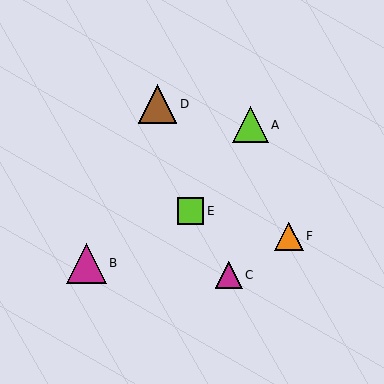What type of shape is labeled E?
Shape E is a lime square.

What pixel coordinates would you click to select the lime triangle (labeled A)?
Click at (250, 125) to select the lime triangle A.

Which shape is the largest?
The magenta triangle (labeled B) is the largest.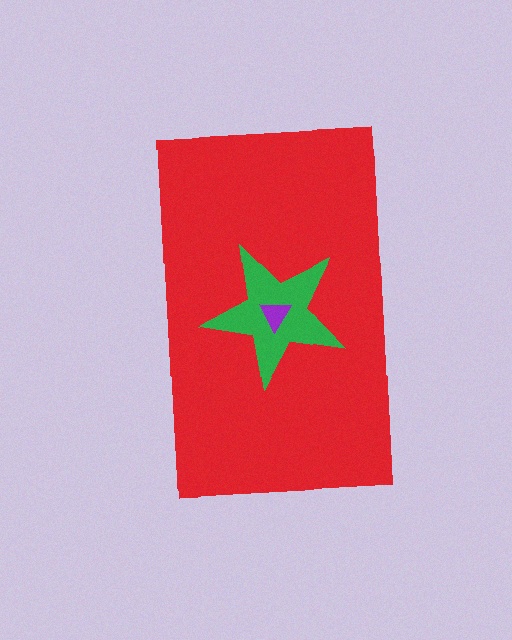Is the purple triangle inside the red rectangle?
Yes.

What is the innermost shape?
The purple triangle.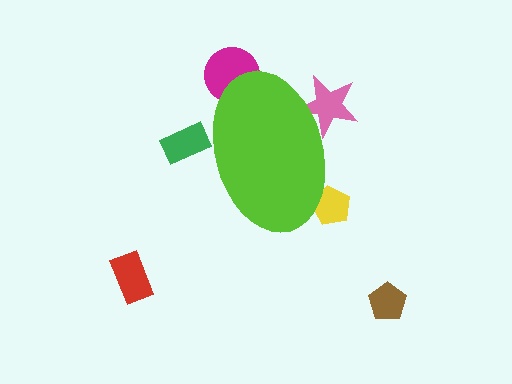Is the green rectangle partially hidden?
Yes, the green rectangle is partially hidden behind the lime ellipse.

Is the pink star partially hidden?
Yes, the pink star is partially hidden behind the lime ellipse.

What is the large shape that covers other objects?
A lime ellipse.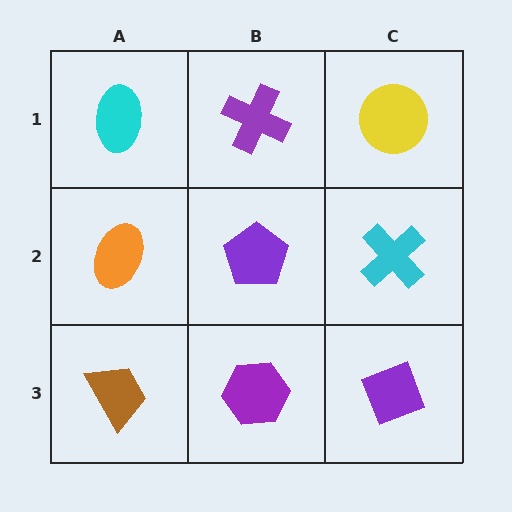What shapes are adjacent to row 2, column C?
A yellow circle (row 1, column C), a purple diamond (row 3, column C), a purple pentagon (row 2, column B).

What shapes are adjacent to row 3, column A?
An orange ellipse (row 2, column A), a purple hexagon (row 3, column B).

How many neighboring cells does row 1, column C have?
2.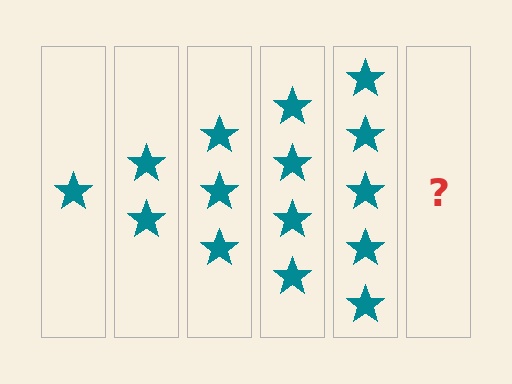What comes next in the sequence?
The next element should be 6 stars.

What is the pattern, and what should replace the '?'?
The pattern is that each step adds one more star. The '?' should be 6 stars.